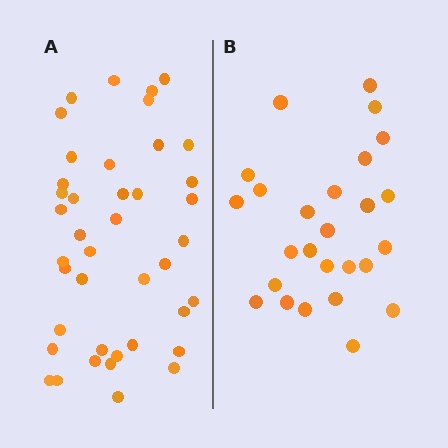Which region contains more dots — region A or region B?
Region A (the left region) has more dots.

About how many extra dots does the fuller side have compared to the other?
Region A has approximately 15 more dots than region B.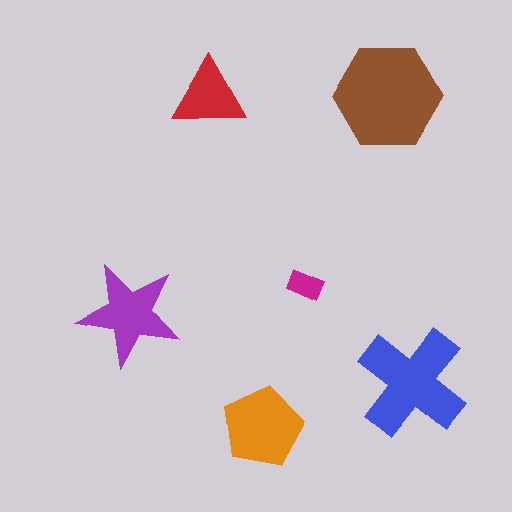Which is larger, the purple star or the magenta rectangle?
The purple star.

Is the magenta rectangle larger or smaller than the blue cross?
Smaller.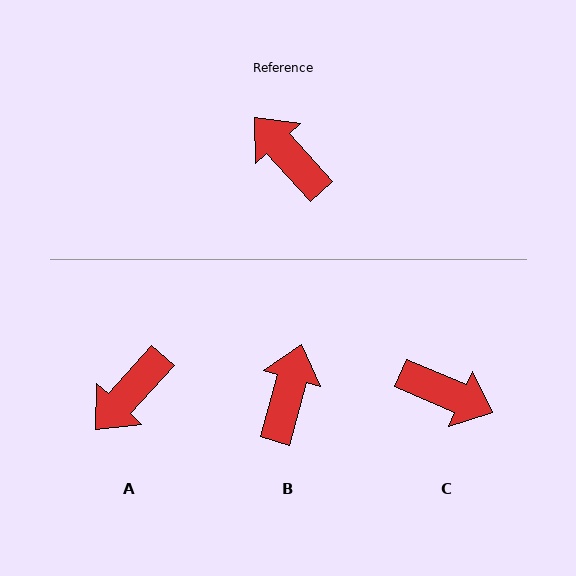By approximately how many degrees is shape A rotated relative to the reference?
Approximately 96 degrees counter-clockwise.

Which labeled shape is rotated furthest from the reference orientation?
C, about 156 degrees away.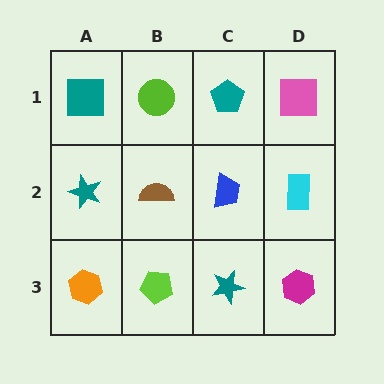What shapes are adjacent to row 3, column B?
A brown semicircle (row 2, column B), an orange hexagon (row 3, column A), a teal star (row 3, column C).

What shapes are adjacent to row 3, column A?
A teal star (row 2, column A), a lime pentagon (row 3, column B).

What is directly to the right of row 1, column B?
A teal pentagon.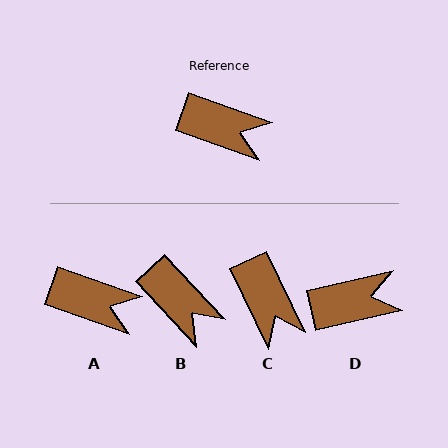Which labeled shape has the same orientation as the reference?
A.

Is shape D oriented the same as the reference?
No, it is off by about 32 degrees.